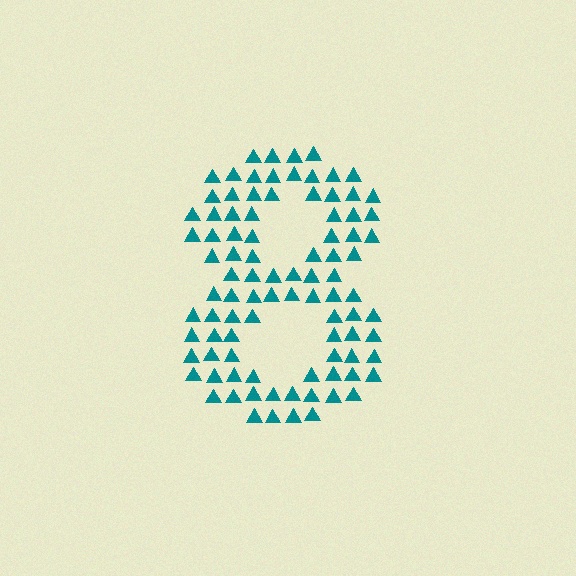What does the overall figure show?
The overall figure shows the digit 8.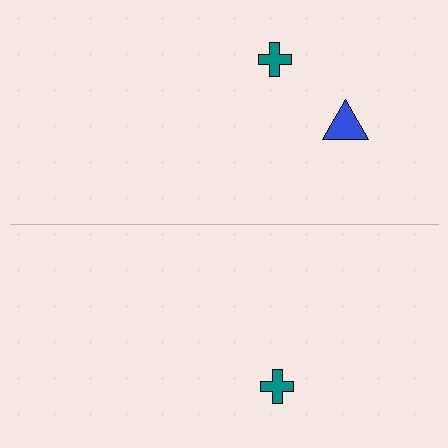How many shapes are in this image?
There are 3 shapes in this image.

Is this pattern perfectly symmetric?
No, the pattern is not perfectly symmetric. A blue triangle is missing from the bottom side.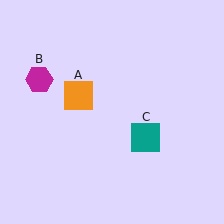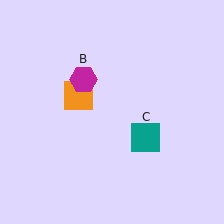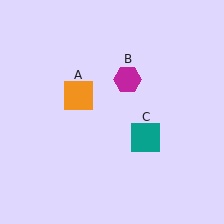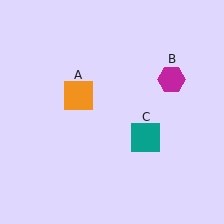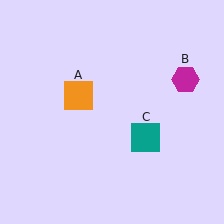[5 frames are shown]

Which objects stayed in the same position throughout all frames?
Orange square (object A) and teal square (object C) remained stationary.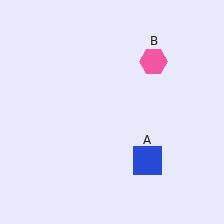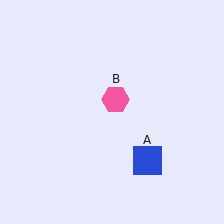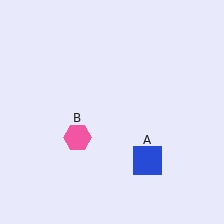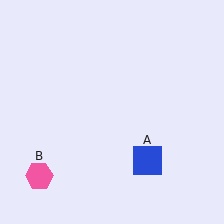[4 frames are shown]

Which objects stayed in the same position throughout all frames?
Blue square (object A) remained stationary.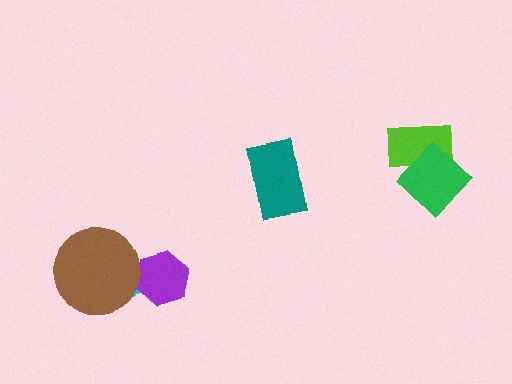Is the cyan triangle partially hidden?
Yes, it is partially covered by another shape.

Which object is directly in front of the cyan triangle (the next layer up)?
The purple hexagon is directly in front of the cyan triangle.